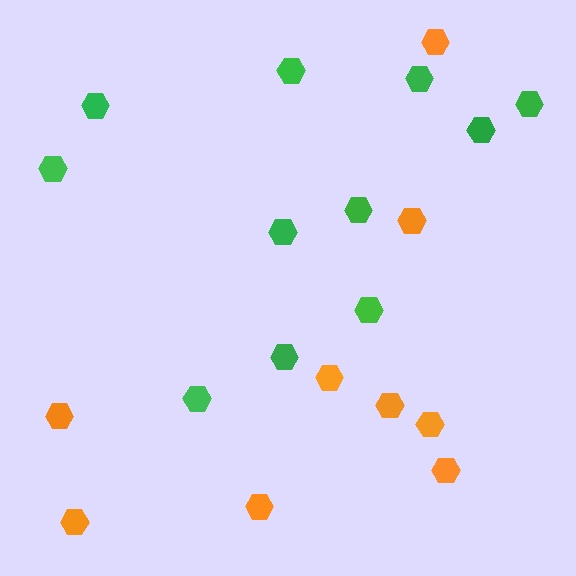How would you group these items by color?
There are 2 groups: one group of orange hexagons (9) and one group of green hexagons (11).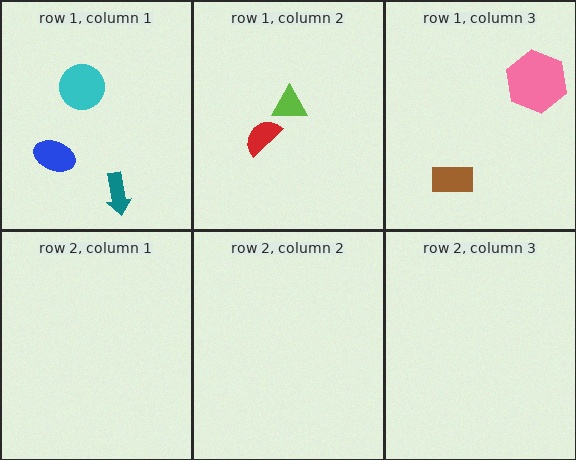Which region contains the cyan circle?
The row 1, column 1 region.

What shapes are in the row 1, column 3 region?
The brown rectangle, the pink hexagon.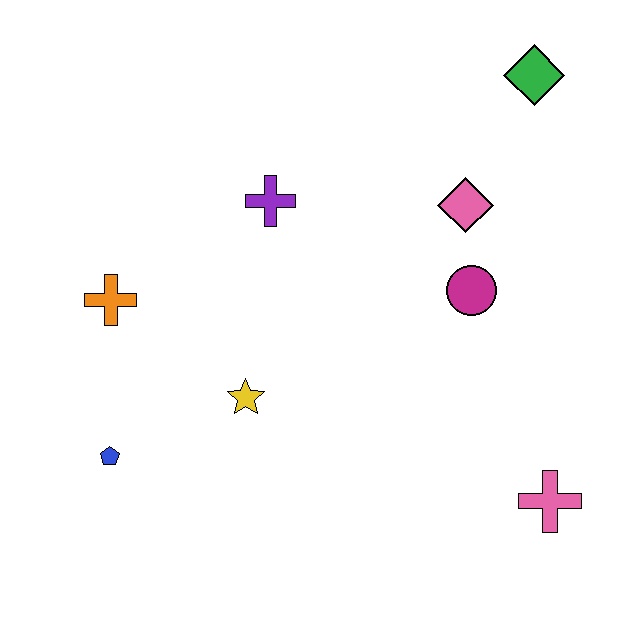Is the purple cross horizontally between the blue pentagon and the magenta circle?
Yes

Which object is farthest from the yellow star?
The green diamond is farthest from the yellow star.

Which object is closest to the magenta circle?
The pink diamond is closest to the magenta circle.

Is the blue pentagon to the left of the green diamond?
Yes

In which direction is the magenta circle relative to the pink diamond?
The magenta circle is below the pink diamond.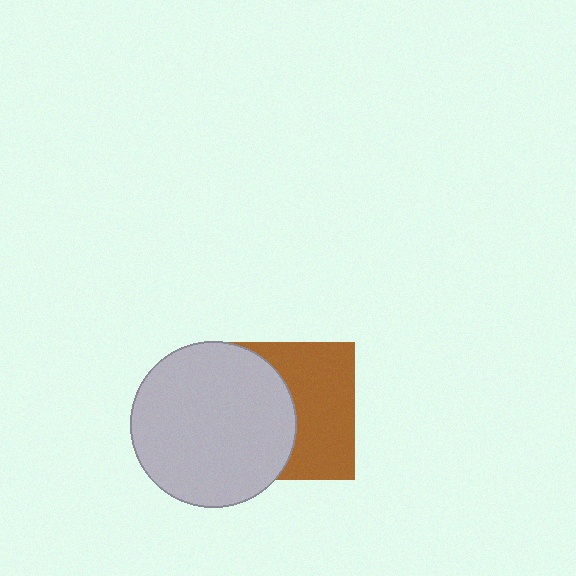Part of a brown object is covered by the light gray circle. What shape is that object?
It is a square.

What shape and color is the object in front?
The object in front is a light gray circle.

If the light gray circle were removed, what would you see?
You would see the complete brown square.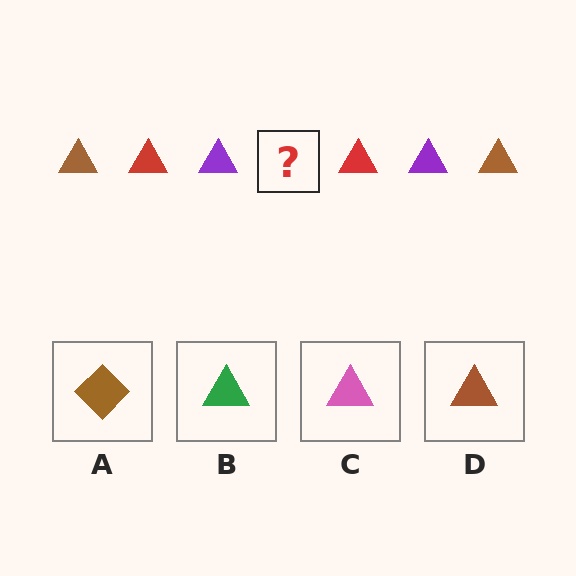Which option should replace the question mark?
Option D.